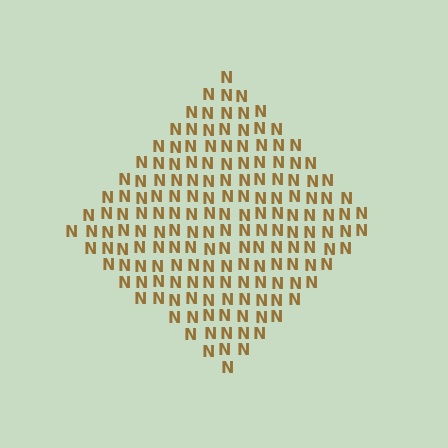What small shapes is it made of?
It is made of small letter N's.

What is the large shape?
The large shape is a diamond.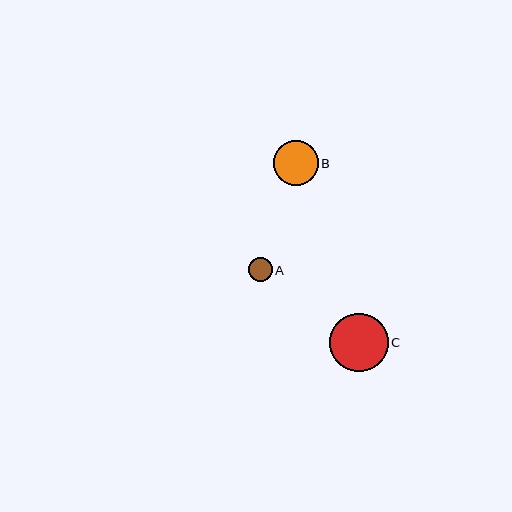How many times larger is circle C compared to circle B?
Circle C is approximately 1.3 times the size of circle B.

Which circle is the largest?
Circle C is the largest with a size of approximately 58 pixels.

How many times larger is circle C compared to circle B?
Circle C is approximately 1.3 times the size of circle B.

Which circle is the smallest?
Circle A is the smallest with a size of approximately 24 pixels.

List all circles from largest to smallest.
From largest to smallest: C, B, A.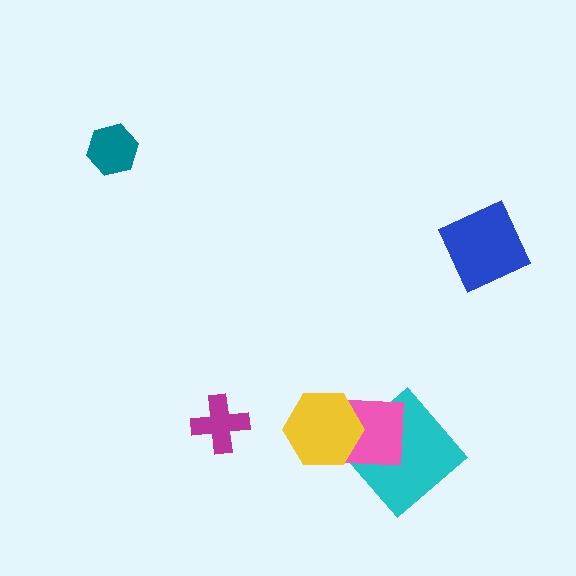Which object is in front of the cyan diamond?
The pink square is in front of the cyan diamond.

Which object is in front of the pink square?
The yellow hexagon is in front of the pink square.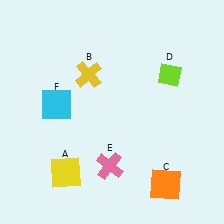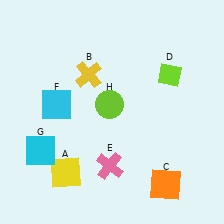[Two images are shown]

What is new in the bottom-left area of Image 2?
A cyan square (G) was added in the bottom-left area of Image 2.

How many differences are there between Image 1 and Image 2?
There are 2 differences between the two images.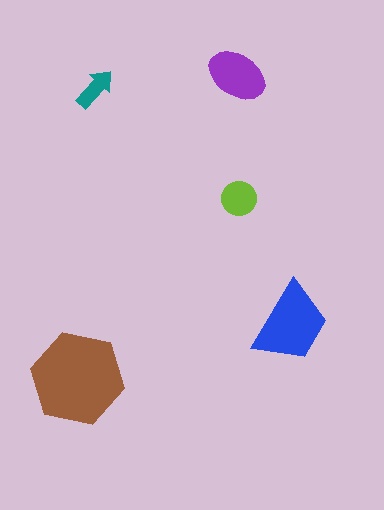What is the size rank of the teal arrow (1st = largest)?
5th.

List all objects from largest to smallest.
The brown hexagon, the blue trapezoid, the purple ellipse, the lime circle, the teal arrow.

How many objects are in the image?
There are 5 objects in the image.